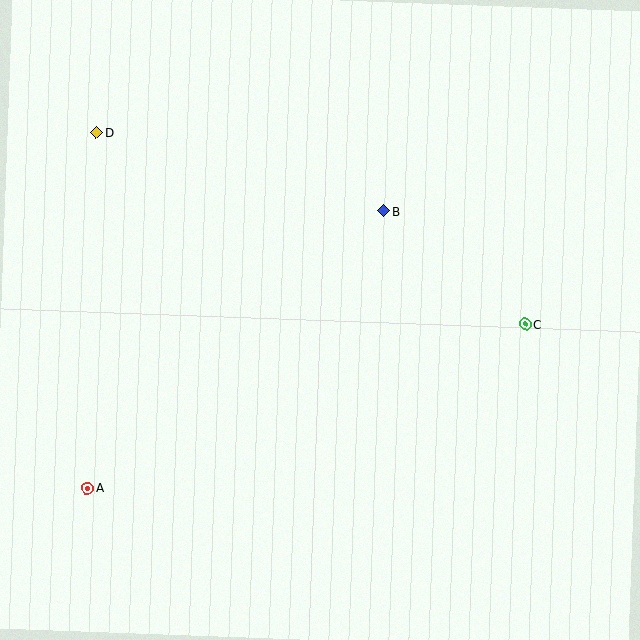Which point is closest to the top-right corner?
Point B is closest to the top-right corner.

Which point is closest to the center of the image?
Point B at (384, 211) is closest to the center.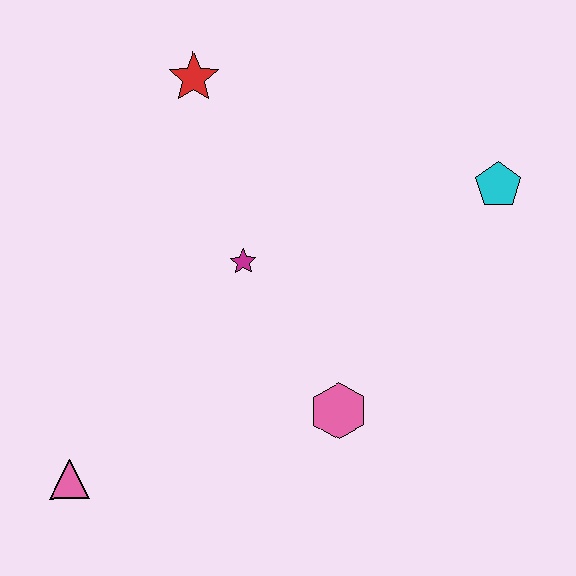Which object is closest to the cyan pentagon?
The magenta star is closest to the cyan pentagon.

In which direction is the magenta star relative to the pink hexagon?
The magenta star is above the pink hexagon.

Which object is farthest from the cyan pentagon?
The pink triangle is farthest from the cyan pentagon.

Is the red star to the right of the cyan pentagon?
No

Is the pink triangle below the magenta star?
Yes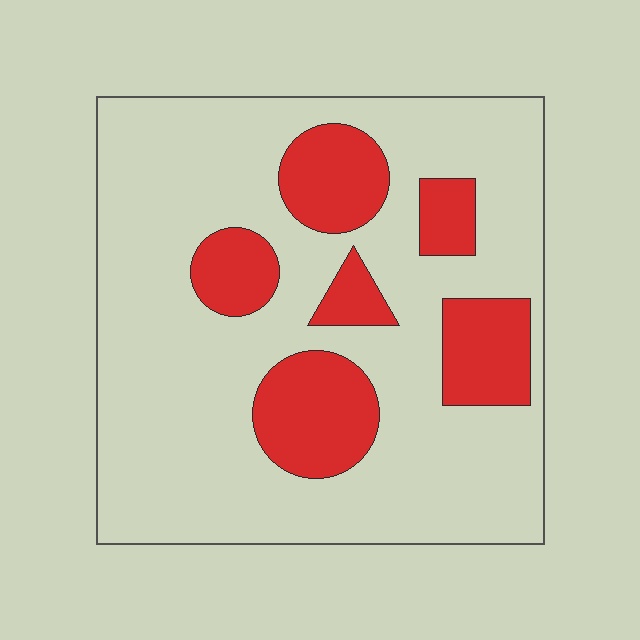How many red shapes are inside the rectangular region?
6.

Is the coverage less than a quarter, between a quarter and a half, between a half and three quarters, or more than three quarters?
Less than a quarter.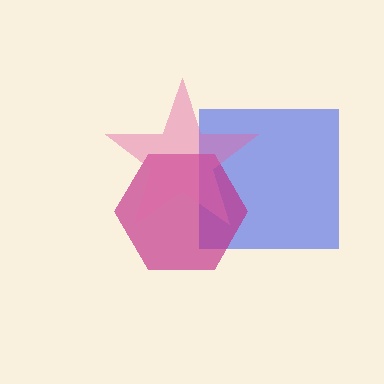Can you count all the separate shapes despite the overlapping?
Yes, there are 3 separate shapes.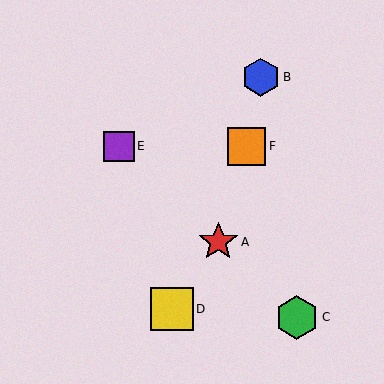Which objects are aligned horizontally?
Objects E, F are aligned horizontally.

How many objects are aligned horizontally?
2 objects (E, F) are aligned horizontally.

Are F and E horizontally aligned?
Yes, both are at y≈146.